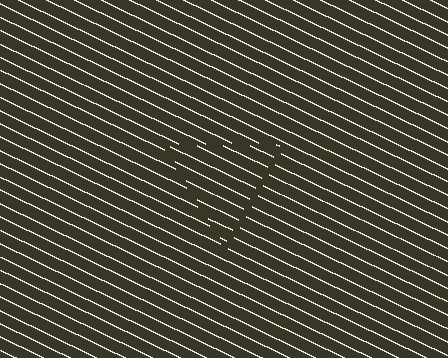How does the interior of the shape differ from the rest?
The interior of the shape contains the same grating, shifted by half a period — the contour is defined by the phase discontinuity where line-ends from the inner and outer gratings abut.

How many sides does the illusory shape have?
3 sides — the line-ends trace a triangle.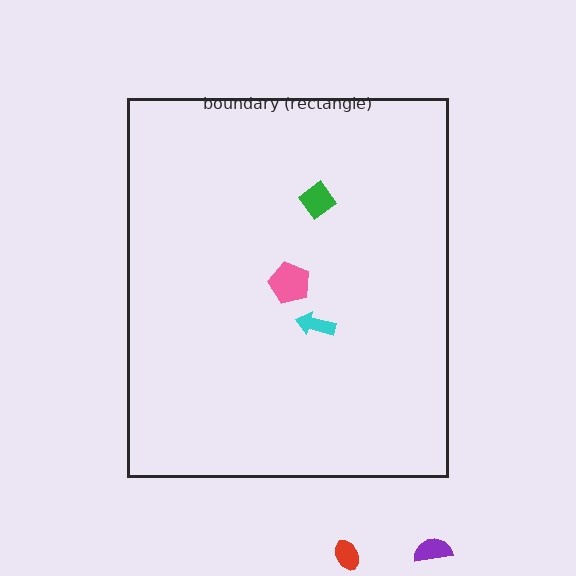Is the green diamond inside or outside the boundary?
Inside.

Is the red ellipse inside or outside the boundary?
Outside.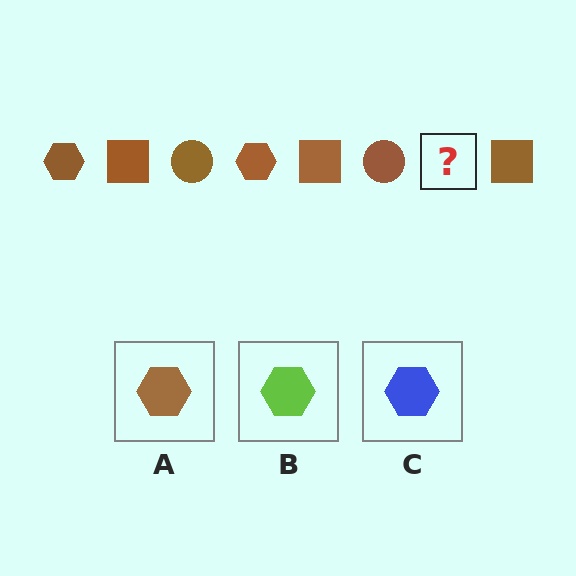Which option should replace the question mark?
Option A.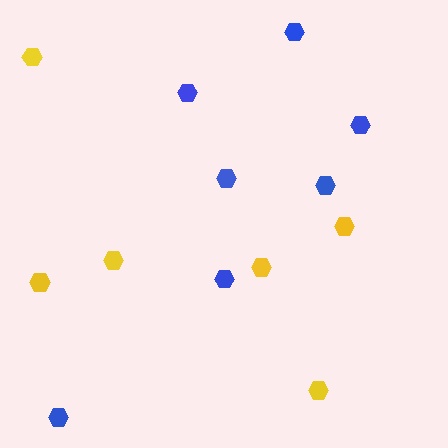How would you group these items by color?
There are 2 groups: one group of blue hexagons (7) and one group of yellow hexagons (6).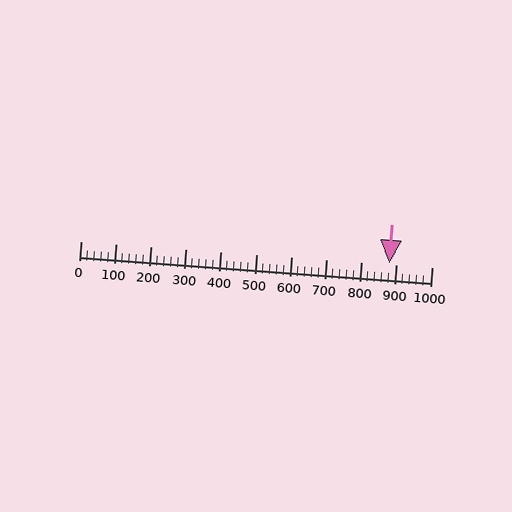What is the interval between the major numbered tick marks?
The major tick marks are spaced 100 units apart.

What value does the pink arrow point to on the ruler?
The pink arrow points to approximately 880.